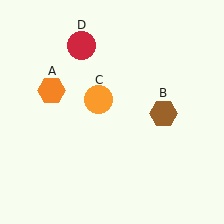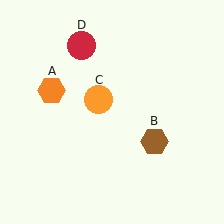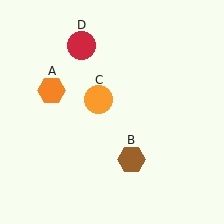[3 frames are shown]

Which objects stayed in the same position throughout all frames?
Orange hexagon (object A) and orange circle (object C) and red circle (object D) remained stationary.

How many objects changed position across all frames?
1 object changed position: brown hexagon (object B).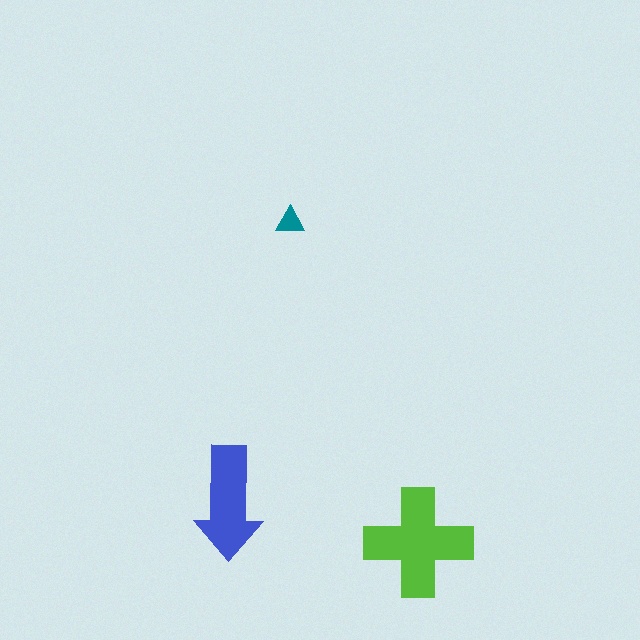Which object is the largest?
The lime cross.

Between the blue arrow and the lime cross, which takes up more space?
The lime cross.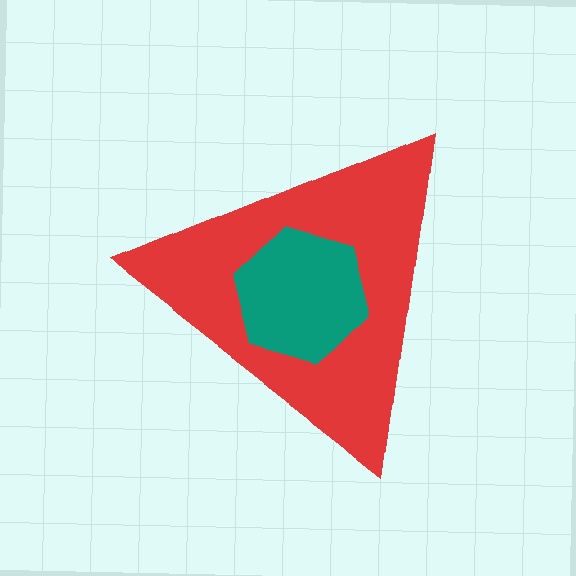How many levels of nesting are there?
2.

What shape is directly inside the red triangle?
The teal hexagon.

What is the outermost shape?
The red triangle.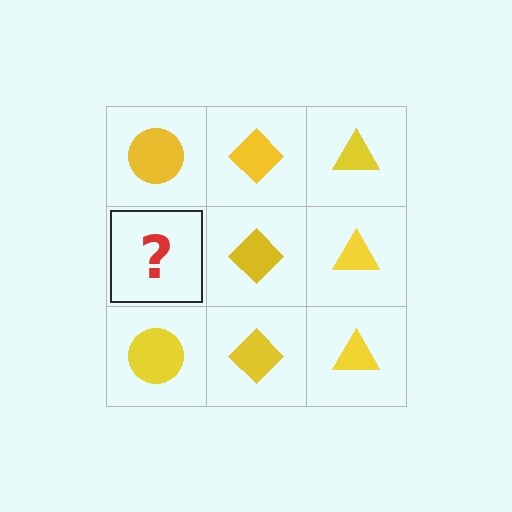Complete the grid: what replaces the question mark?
The question mark should be replaced with a yellow circle.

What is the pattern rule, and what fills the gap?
The rule is that each column has a consistent shape. The gap should be filled with a yellow circle.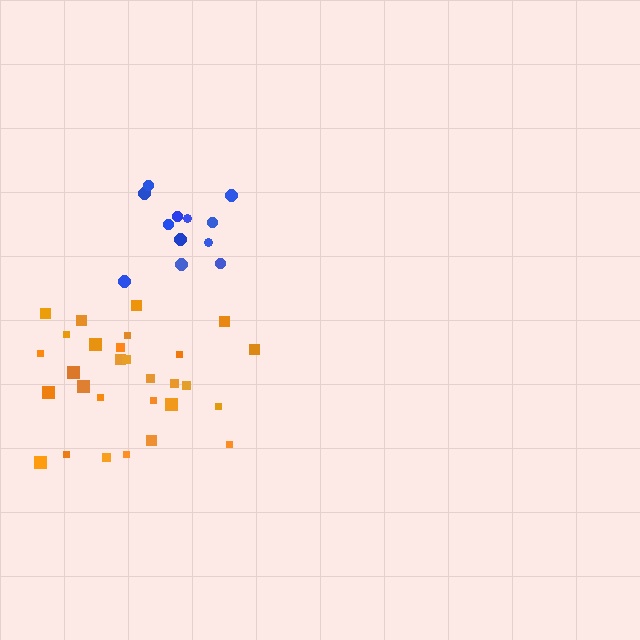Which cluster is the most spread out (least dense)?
Orange.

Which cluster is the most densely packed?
Blue.